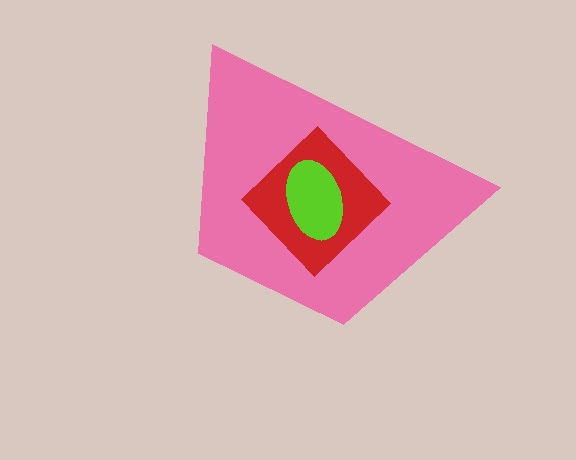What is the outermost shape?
The pink trapezoid.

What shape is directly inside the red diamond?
The lime ellipse.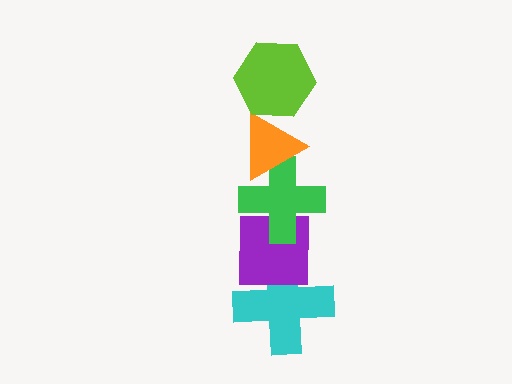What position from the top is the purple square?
The purple square is 4th from the top.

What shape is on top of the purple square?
The green cross is on top of the purple square.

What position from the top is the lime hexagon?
The lime hexagon is 1st from the top.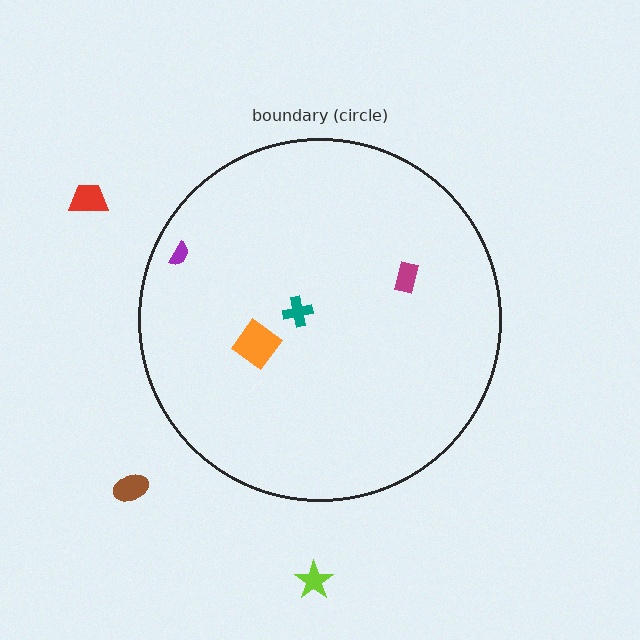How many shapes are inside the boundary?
4 inside, 3 outside.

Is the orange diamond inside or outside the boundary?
Inside.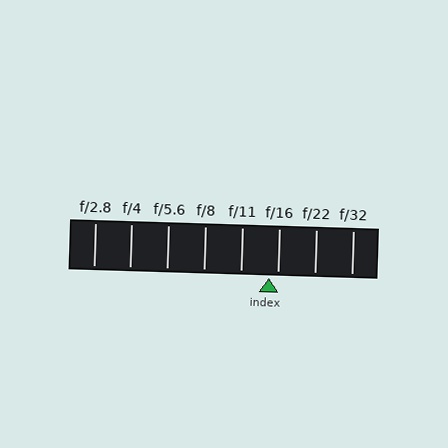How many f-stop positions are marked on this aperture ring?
There are 8 f-stop positions marked.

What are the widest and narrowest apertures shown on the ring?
The widest aperture shown is f/2.8 and the narrowest is f/32.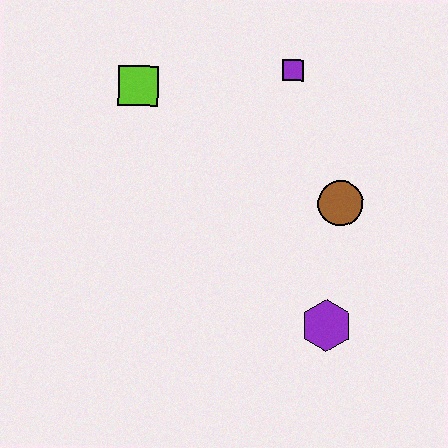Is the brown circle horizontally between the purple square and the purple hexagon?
No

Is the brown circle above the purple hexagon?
Yes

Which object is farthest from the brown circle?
The lime square is farthest from the brown circle.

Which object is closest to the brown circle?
The purple hexagon is closest to the brown circle.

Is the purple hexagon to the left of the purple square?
No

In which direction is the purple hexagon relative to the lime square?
The purple hexagon is below the lime square.